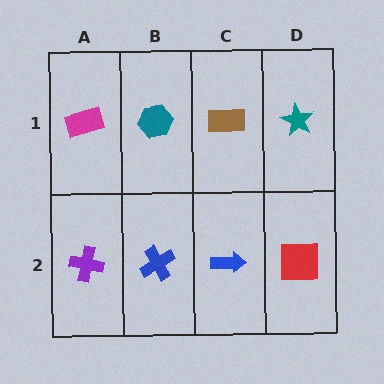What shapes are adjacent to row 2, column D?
A teal star (row 1, column D), a blue arrow (row 2, column C).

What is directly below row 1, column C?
A blue arrow.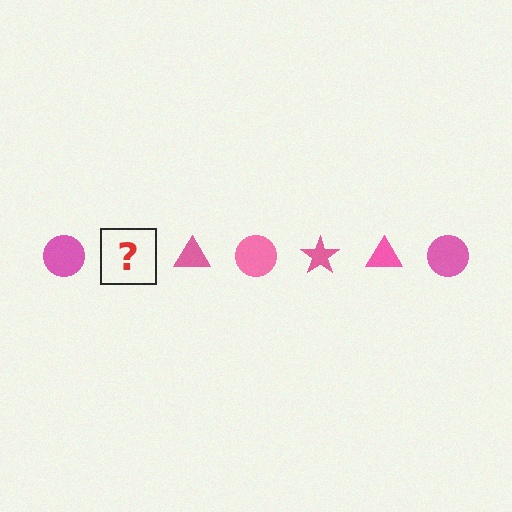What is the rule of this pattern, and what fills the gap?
The rule is that the pattern cycles through circle, star, triangle shapes in pink. The gap should be filled with a pink star.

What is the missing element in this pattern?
The missing element is a pink star.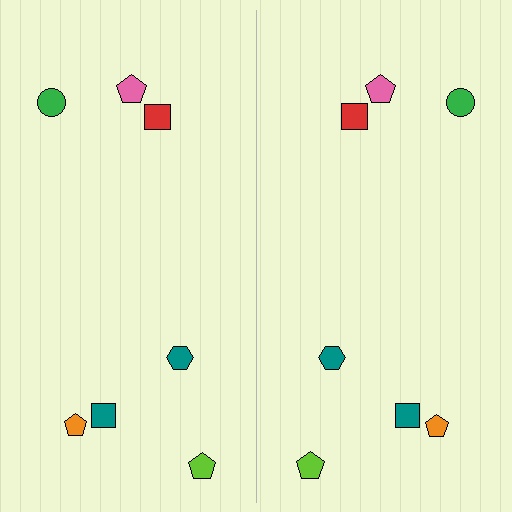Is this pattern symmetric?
Yes, this pattern has bilateral (reflection) symmetry.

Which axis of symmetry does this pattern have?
The pattern has a vertical axis of symmetry running through the center of the image.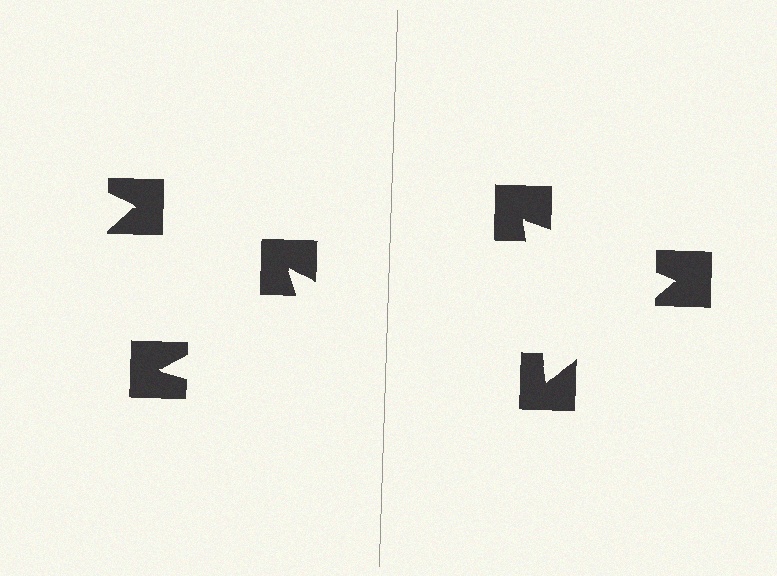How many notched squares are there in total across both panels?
6 — 3 on each side.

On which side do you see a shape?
An illusory triangle appears on the right side. On the left side the wedge cuts are rotated, so no coherent shape forms.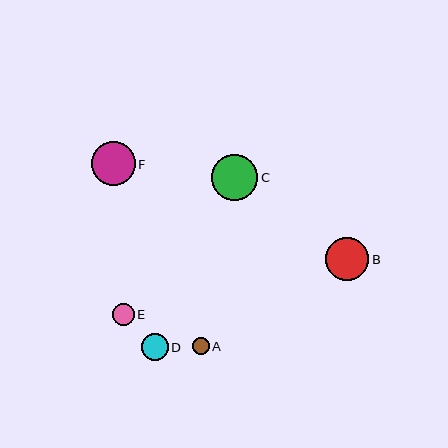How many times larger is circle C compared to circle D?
Circle C is approximately 1.7 times the size of circle D.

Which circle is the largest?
Circle C is the largest with a size of approximately 46 pixels.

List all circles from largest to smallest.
From largest to smallest: C, F, B, D, E, A.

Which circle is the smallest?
Circle A is the smallest with a size of approximately 17 pixels.